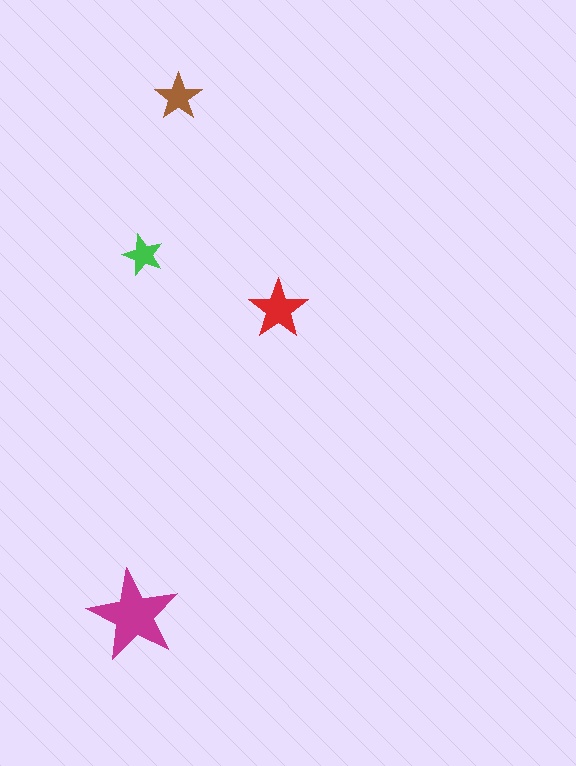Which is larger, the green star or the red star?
The red one.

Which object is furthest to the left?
The magenta star is leftmost.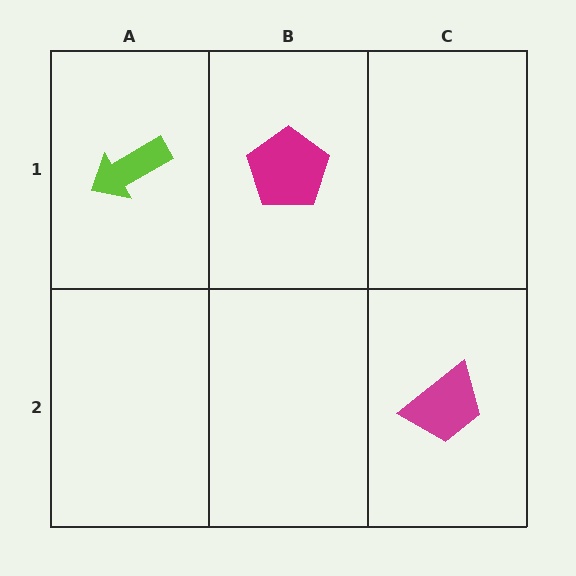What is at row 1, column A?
A lime arrow.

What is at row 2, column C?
A magenta trapezoid.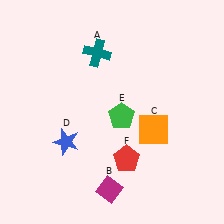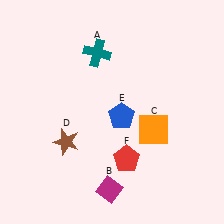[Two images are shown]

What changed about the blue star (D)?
In Image 1, D is blue. In Image 2, it changed to brown.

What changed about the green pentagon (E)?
In Image 1, E is green. In Image 2, it changed to blue.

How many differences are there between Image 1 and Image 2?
There are 2 differences between the two images.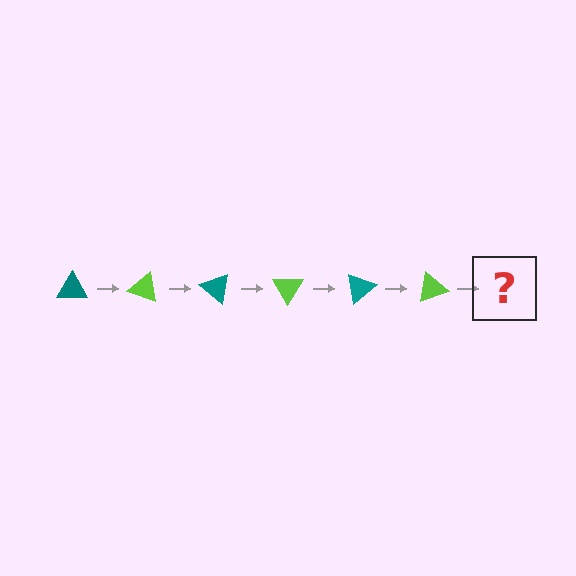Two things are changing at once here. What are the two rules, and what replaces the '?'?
The two rules are that it rotates 20 degrees each step and the color cycles through teal and lime. The '?' should be a teal triangle, rotated 120 degrees from the start.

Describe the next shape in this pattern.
It should be a teal triangle, rotated 120 degrees from the start.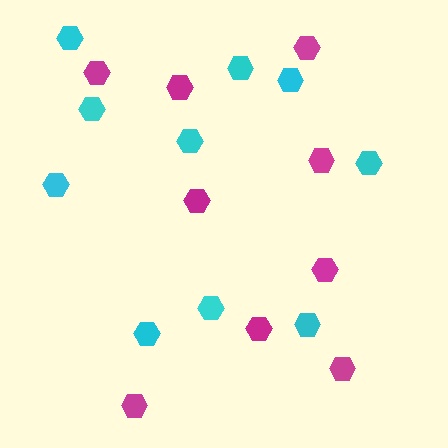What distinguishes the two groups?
There are 2 groups: one group of cyan hexagons (10) and one group of magenta hexagons (9).